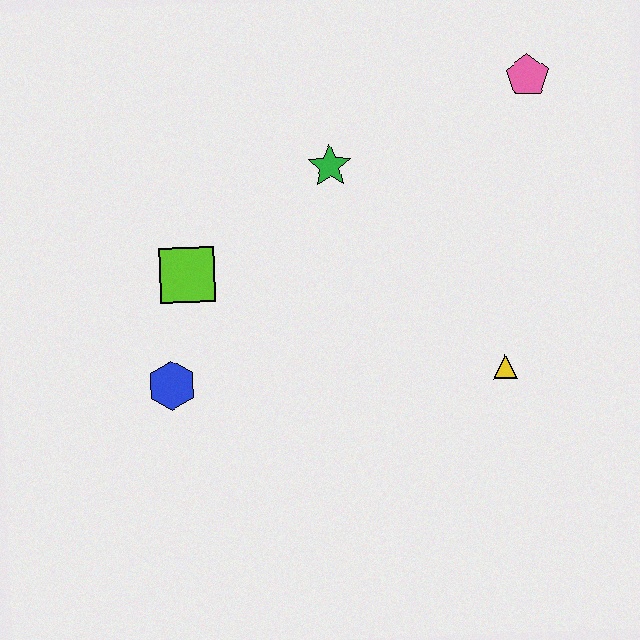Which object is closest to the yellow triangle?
The green star is closest to the yellow triangle.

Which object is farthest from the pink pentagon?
The blue hexagon is farthest from the pink pentagon.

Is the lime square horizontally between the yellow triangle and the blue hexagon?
Yes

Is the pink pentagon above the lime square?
Yes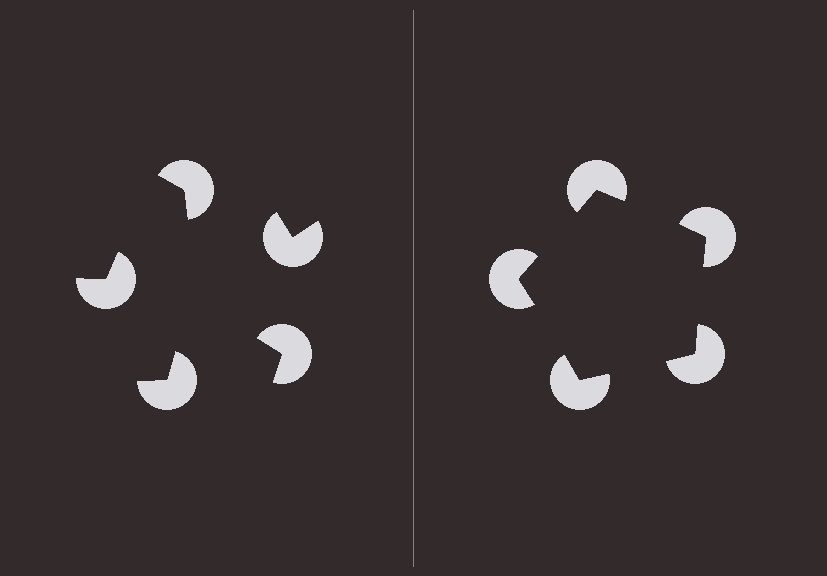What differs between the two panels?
The pac-man discs are positioned identically on both sides; only the wedge orientations differ. On the right they align to a pentagon; on the left they are misaligned.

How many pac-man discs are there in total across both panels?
10 — 5 on each side.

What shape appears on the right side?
An illusory pentagon.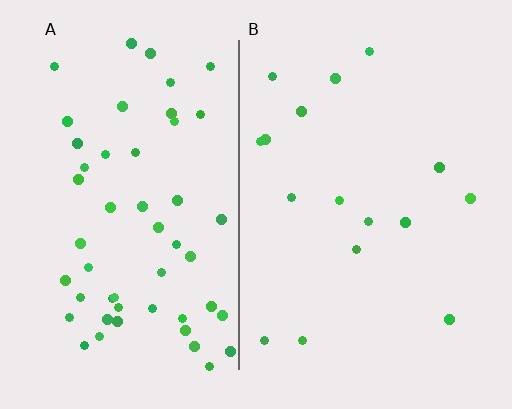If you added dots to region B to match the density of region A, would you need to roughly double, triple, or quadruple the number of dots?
Approximately triple.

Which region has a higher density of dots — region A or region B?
A (the left).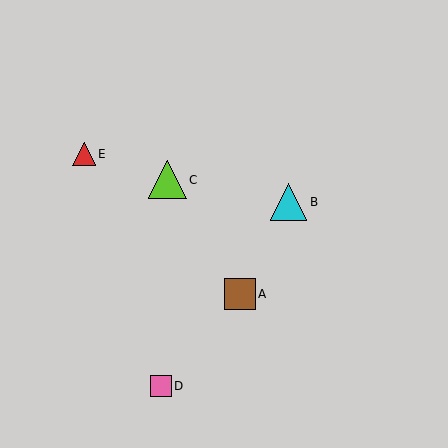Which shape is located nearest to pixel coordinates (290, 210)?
The cyan triangle (labeled B) at (289, 202) is nearest to that location.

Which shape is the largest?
The lime triangle (labeled C) is the largest.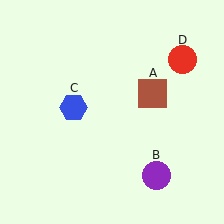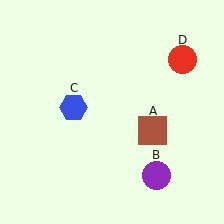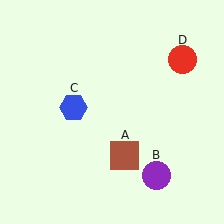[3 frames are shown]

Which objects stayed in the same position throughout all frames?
Purple circle (object B) and blue hexagon (object C) and red circle (object D) remained stationary.